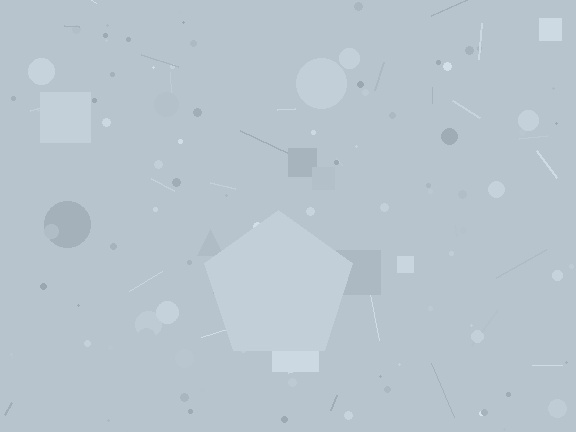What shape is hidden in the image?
A pentagon is hidden in the image.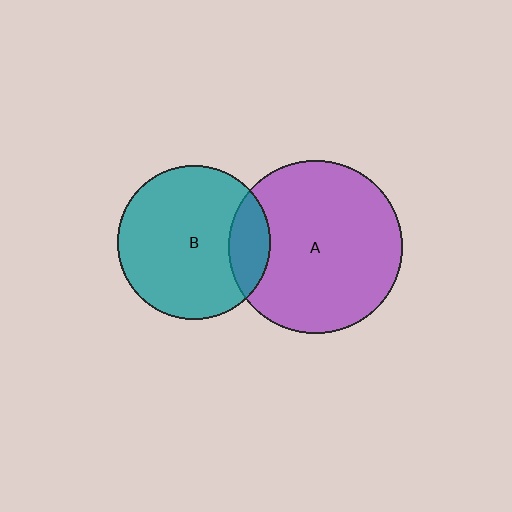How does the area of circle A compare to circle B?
Approximately 1.3 times.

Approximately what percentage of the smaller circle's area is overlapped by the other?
Approximately 15%.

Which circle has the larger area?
Circle A (purple).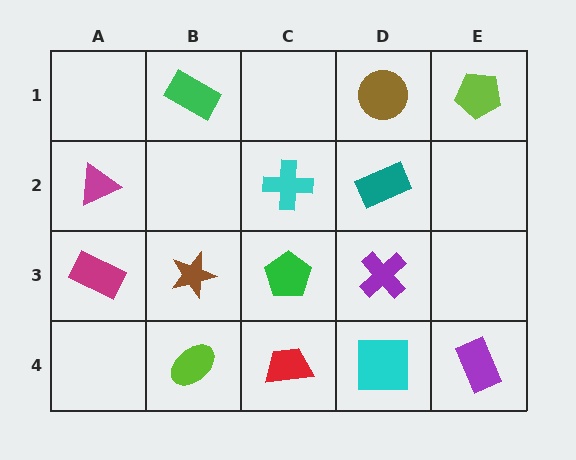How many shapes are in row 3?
4 shapes.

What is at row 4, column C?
A red trapezoid.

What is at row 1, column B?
A green rectangle.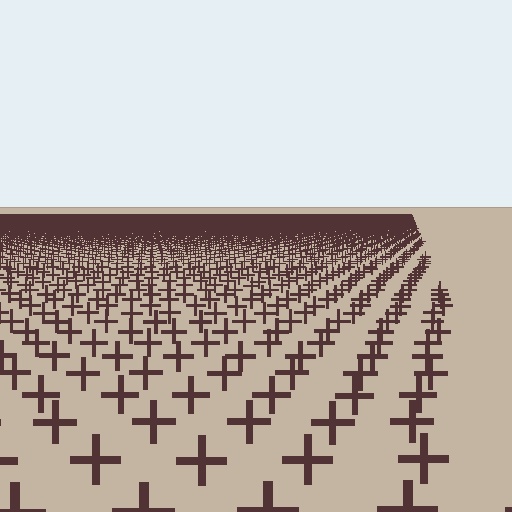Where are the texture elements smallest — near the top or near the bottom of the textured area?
Near the top.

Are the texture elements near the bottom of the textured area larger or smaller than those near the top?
Larger. Near the bottom, elements are closer to the viewer and appear at a bigger on-screen size.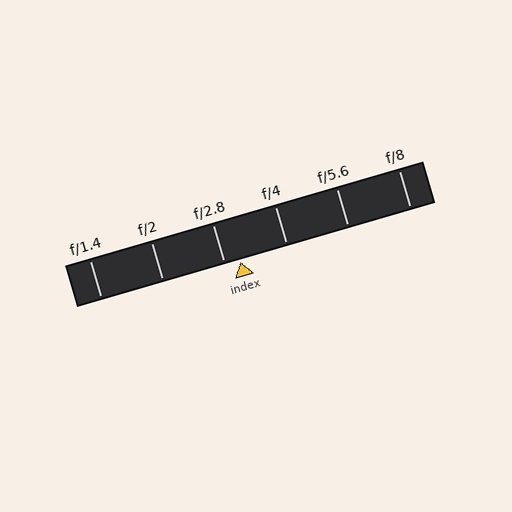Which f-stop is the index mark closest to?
The index mark is closest to f/2.8.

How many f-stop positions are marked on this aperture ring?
There are 6 f-stop positions marked.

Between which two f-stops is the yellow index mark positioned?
The index mark is between f/2.8 and f/4.